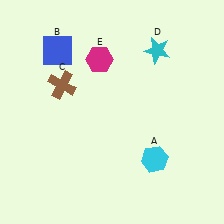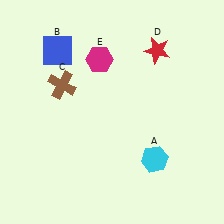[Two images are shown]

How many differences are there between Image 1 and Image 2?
There is 1 difference between the two images.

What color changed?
The star (D) changed from cyan in Image 1 to red in Image 2.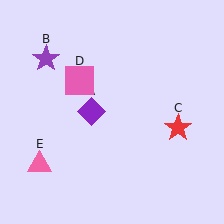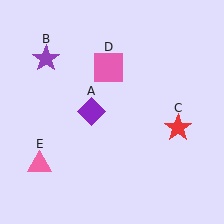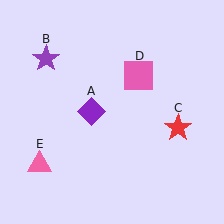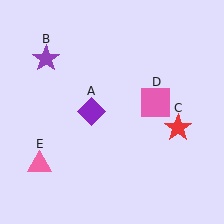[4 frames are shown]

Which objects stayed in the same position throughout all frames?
Purple diamond (object A) and purple star (object B) and red star (object C) and pink triangle (object E) remained stationary.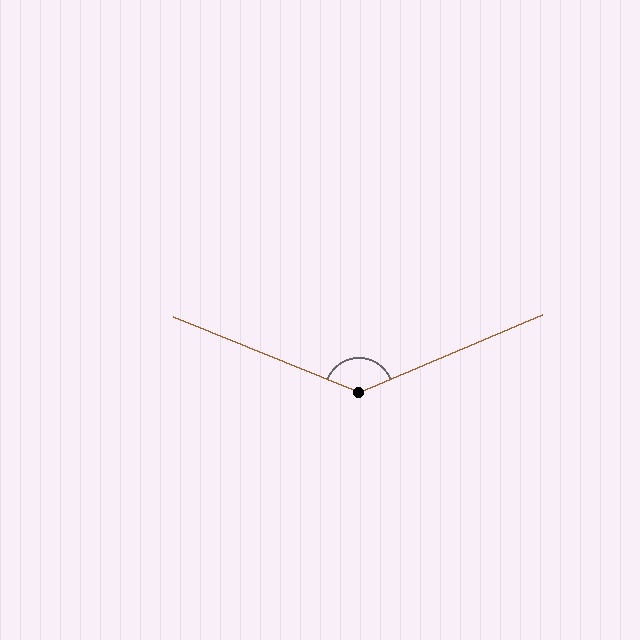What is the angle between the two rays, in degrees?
Approximately 135 degrees.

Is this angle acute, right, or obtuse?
It is obtuse.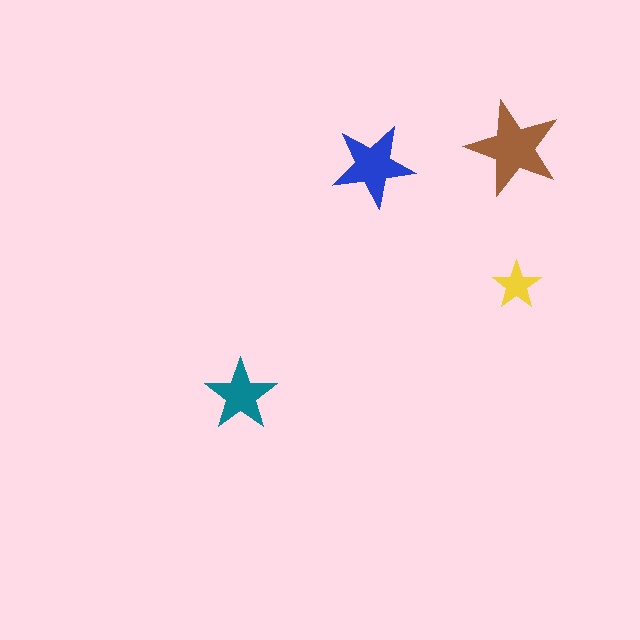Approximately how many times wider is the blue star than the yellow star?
About 1.5 times wider.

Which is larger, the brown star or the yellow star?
The brown one.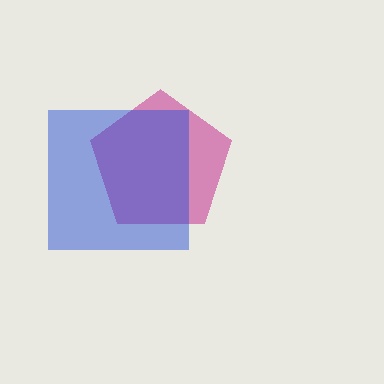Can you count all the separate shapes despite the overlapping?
Yes, there are 2 separate shapes.